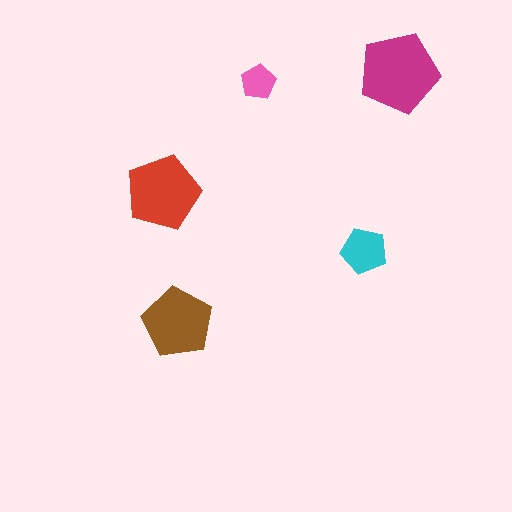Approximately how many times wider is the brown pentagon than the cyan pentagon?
About 1.5 times wider.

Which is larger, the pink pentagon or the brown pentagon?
The brown one.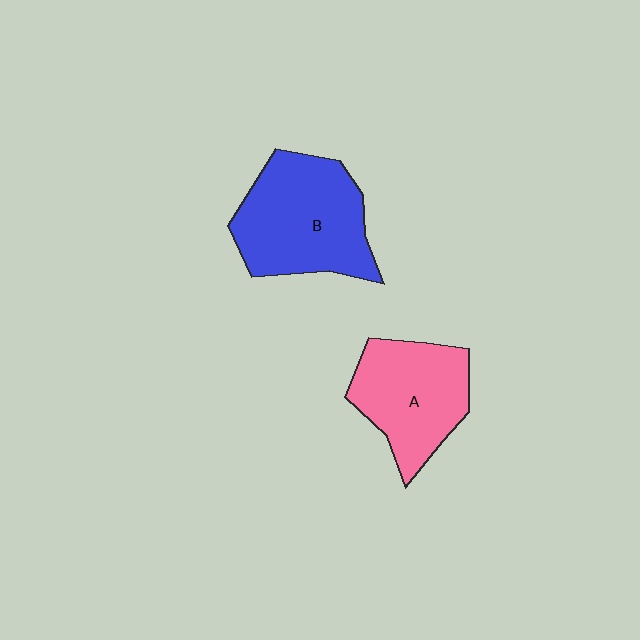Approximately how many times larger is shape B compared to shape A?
Approximately 1.2 times.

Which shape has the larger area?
Shape B (blue).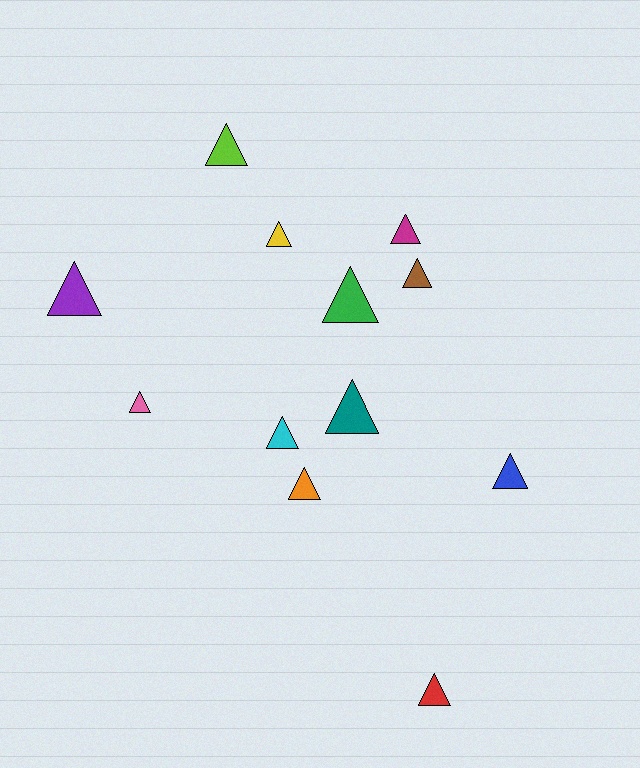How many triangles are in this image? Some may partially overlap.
There are 12 triangles.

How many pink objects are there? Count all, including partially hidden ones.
There is 1 pink object.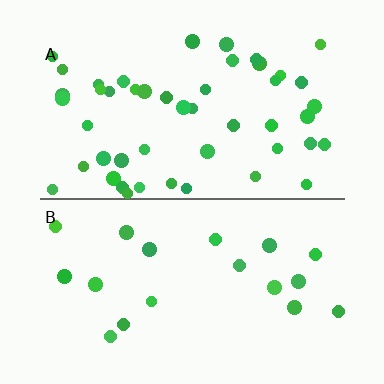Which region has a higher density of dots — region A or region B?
A (the top).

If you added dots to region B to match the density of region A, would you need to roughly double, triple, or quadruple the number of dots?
Approximately triple.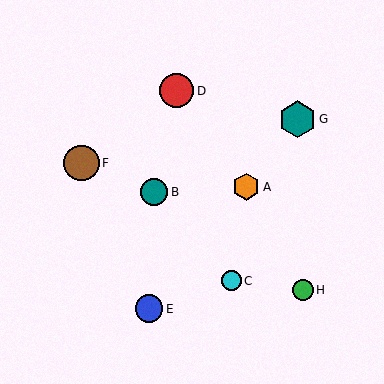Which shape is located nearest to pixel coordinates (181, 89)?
The red circle (labeled D) at (177, 91) is nearest to that location.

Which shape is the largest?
The teal hexagon (labeled G) is the largest.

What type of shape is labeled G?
Shape G is a teal hexagon.